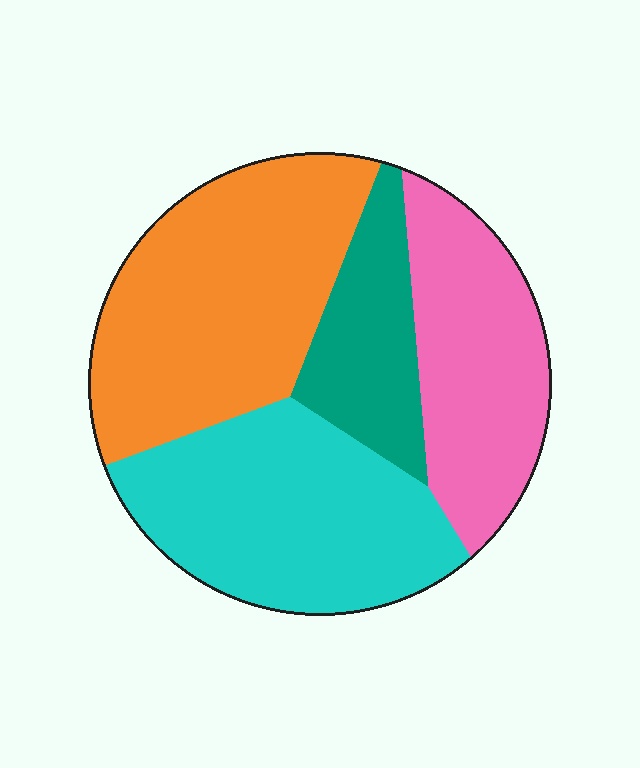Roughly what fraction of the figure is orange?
Orange covers around 35% of the figure.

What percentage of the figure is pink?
Pink covers about 20% of the figure.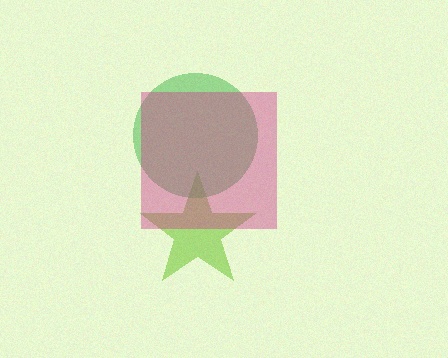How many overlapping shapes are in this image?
There are 3 overlapping shapes in the image.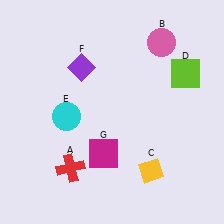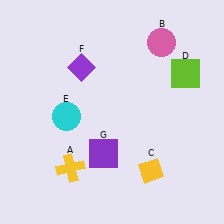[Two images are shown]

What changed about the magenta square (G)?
In Image 1, G is magenta. In Image 2, it changed to purple.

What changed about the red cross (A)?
In Image 1, A is red. In Image 2, it changed to yellow.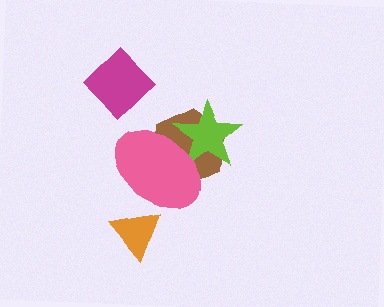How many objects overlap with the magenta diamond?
0 objects overlap with the magenta diamond.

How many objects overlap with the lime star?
2 objects overlap with the lime star.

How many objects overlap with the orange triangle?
1 object overlaps with the orange triangle.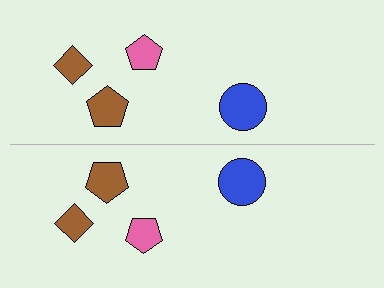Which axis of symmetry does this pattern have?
The pattern has a horizontal axis of symmetry running through the center of the image.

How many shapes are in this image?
There are 8 shapes in this image.